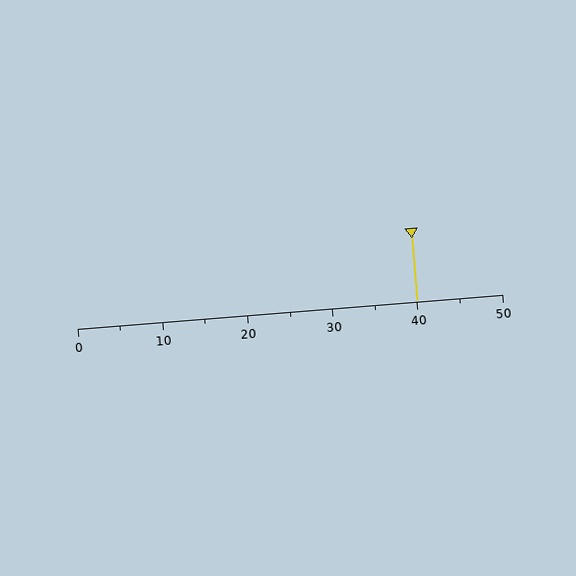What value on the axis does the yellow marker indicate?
The marker indicates approximately 40.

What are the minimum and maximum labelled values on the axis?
The axis runs from 0 to 50.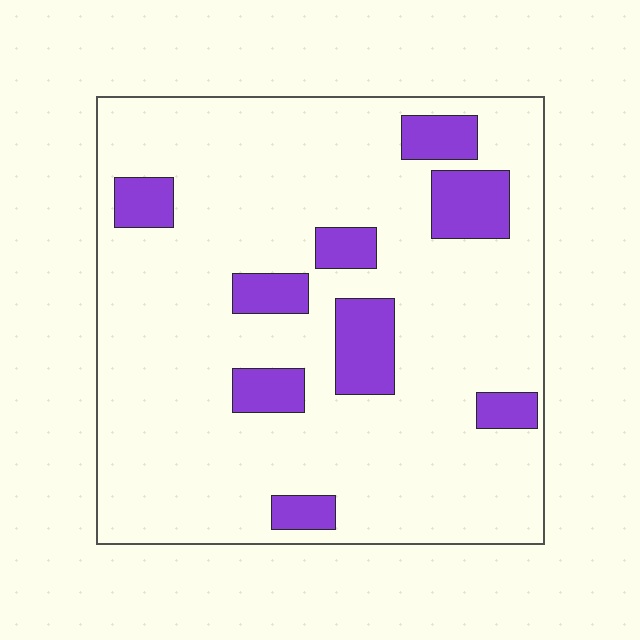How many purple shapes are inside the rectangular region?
9.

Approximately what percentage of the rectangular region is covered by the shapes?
Approximately 15%.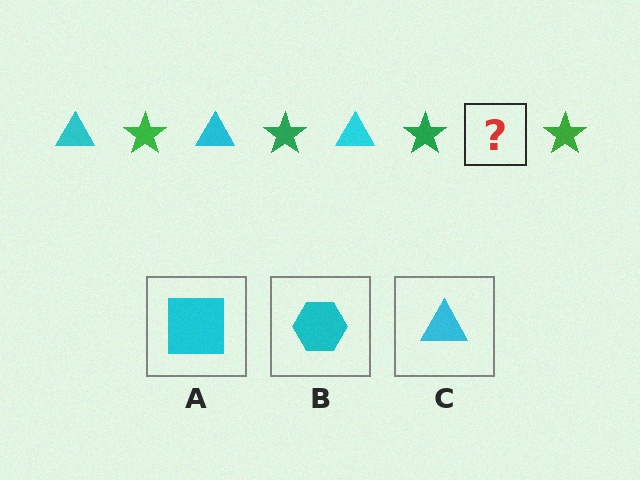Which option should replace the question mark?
Option C.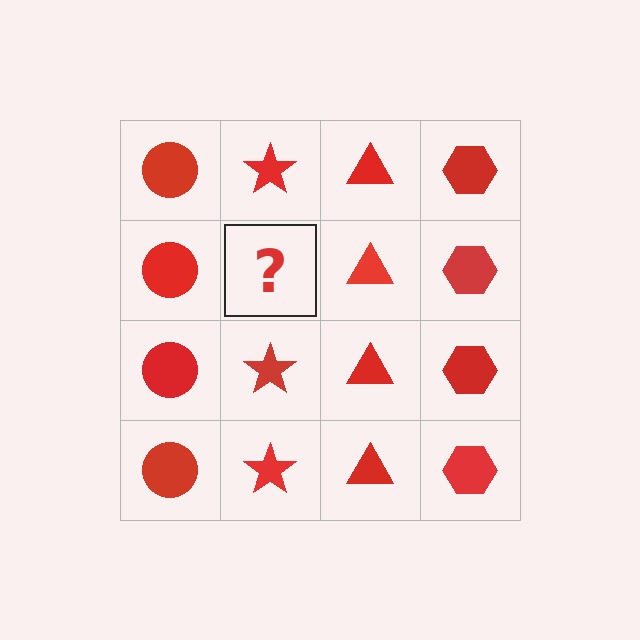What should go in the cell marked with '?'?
The missing cell should contain a red star.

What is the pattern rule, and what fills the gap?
The rule is that each column has a consistent shape. The gap should be filled with a red star.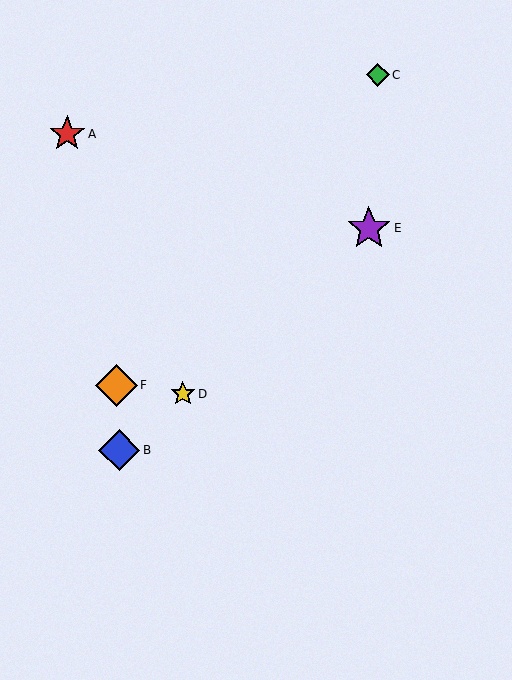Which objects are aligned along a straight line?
Objects B, D, E are aligned along a straight line.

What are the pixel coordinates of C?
Object C is at (378, 75).